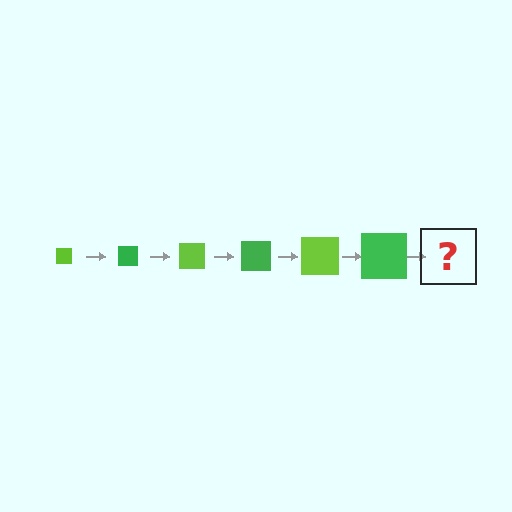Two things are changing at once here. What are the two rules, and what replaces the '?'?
The two rules are that the square grows larger each step and the color cycles through lime and green. The '?' should be a lime square, larger than the previous one.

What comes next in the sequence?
The next element should be a lime square, larger than the previous one.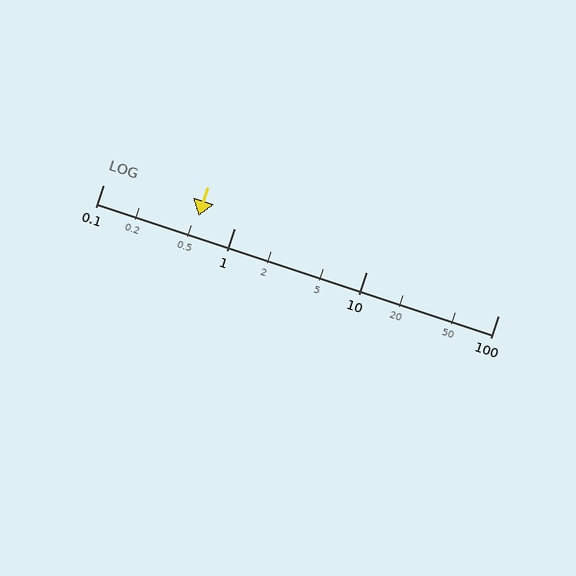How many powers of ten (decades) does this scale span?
The scale spans 3 decades, from 0.1 to 100.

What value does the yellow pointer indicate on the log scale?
The pointer indicates approximately 0.53.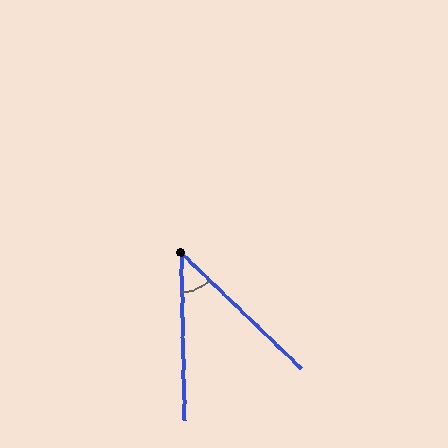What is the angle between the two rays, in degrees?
Approximately 45 degrees.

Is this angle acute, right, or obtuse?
It is acute.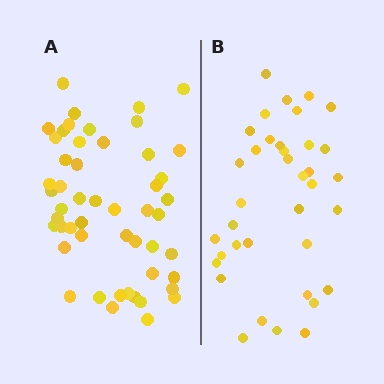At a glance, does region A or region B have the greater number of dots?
Region A (the left region) has more dots.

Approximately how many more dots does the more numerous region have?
Region A has approximately 15 more dots than region B.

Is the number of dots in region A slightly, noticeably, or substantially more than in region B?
Region A has noticeably more, but not dramatically so. The ratio is roughly 1.4 to 1.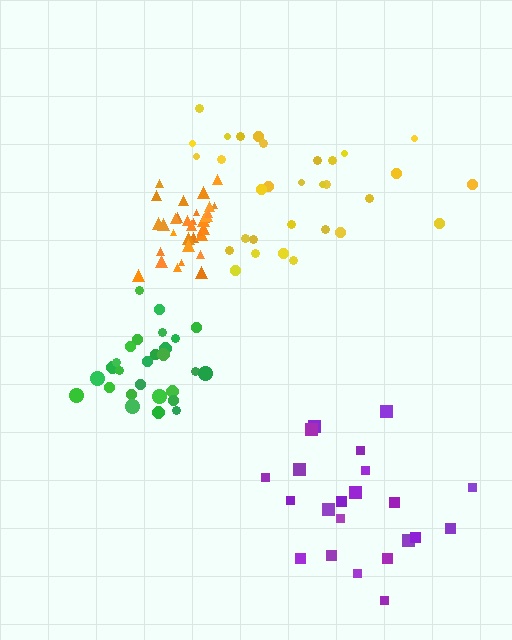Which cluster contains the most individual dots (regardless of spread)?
Orange (33).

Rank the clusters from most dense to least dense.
orange, green, purple, yellow.